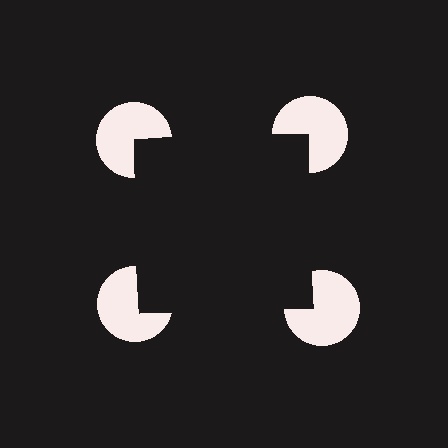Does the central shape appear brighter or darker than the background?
It typically appears slightly darker than the background, even though no actual brightness change is drawn.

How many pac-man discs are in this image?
There are 4 — one at each vertex of the illusory square.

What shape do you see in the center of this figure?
An illusory square — its edges are inferred from the aligned wedge cuts in the pac-man discs, not physically drawn.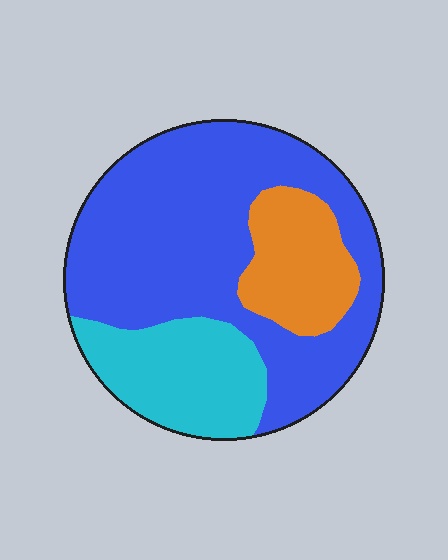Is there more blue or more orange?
Blue.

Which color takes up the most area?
Blue, at roughly 60%.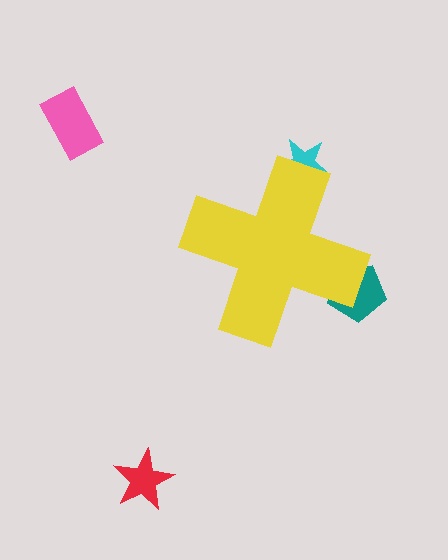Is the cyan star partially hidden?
Yes, the cyan star is partially hidden behind the yellow cross.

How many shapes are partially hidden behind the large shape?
2 shapes are partially hidden.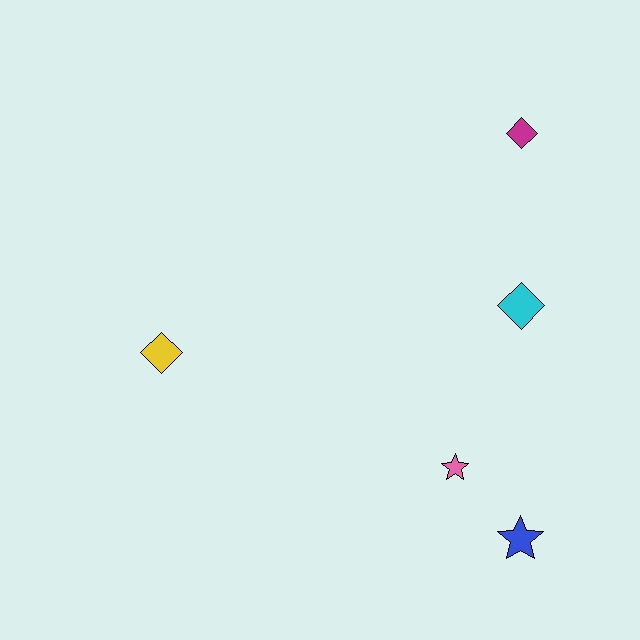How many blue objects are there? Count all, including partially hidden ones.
There is 1 blue object.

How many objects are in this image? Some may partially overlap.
There are 5 objects.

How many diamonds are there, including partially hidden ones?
There are 3 diamonds.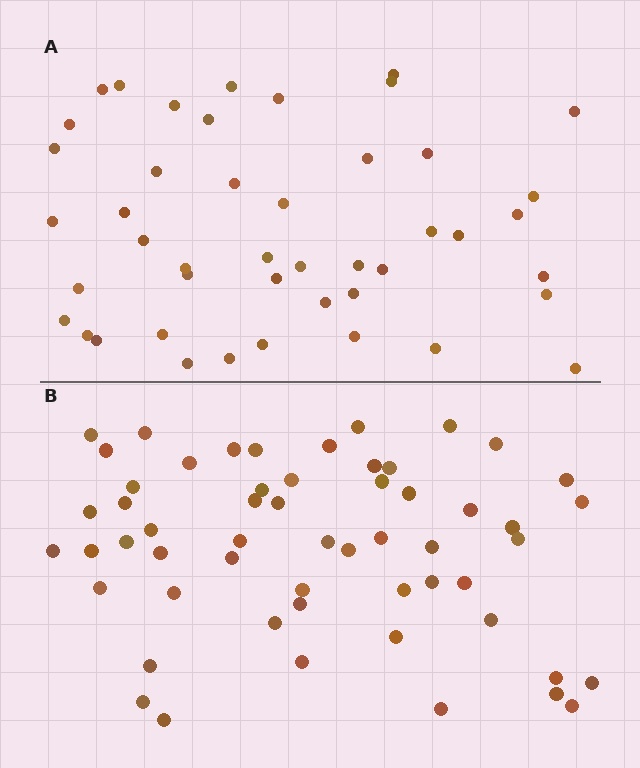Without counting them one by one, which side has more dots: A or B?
Region B (the bottom region) has more dots.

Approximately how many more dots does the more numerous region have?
Region B has roughly 12 or so more dots than region A.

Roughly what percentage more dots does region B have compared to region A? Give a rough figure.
About 25% more.